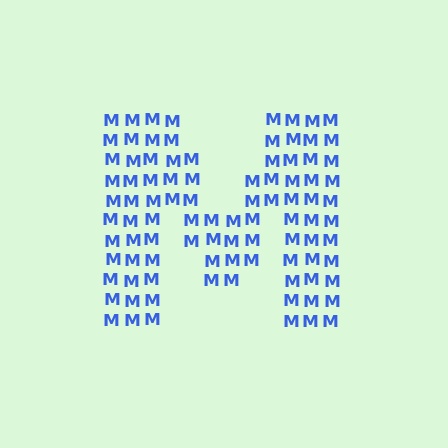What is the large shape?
The large shape is the letter M.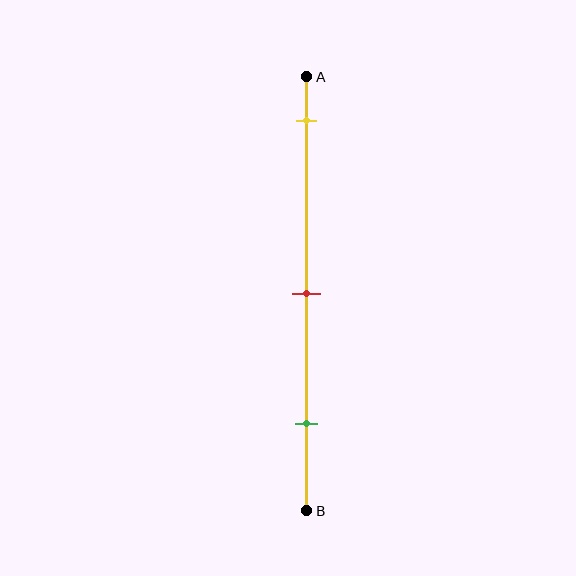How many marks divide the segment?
There are 3 marks dividing the segment.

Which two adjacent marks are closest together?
The red and green marks are the closest adjacent pair.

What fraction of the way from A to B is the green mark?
The green mark is approximately 80% (0.8) of the way from A to B.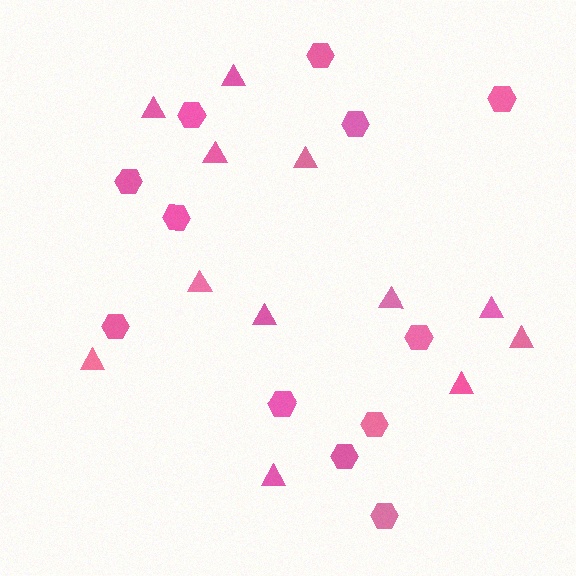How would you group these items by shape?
There are 2 groups: one group of triangles (12) and one group of hexagons (12).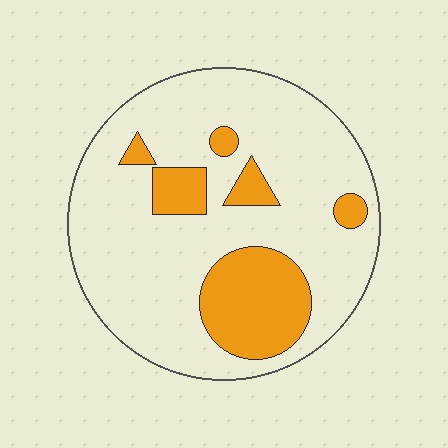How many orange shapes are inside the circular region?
6.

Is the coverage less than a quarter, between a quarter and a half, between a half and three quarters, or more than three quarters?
Less than a quarter.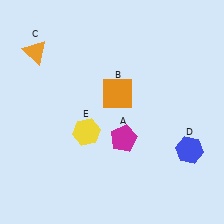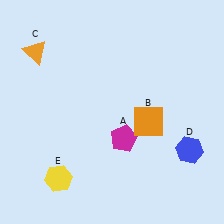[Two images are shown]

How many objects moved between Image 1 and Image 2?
2 objects moved between the two images.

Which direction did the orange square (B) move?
The orange square (B) moved right.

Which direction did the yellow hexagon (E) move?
The yellow hexagon (E) moved down.